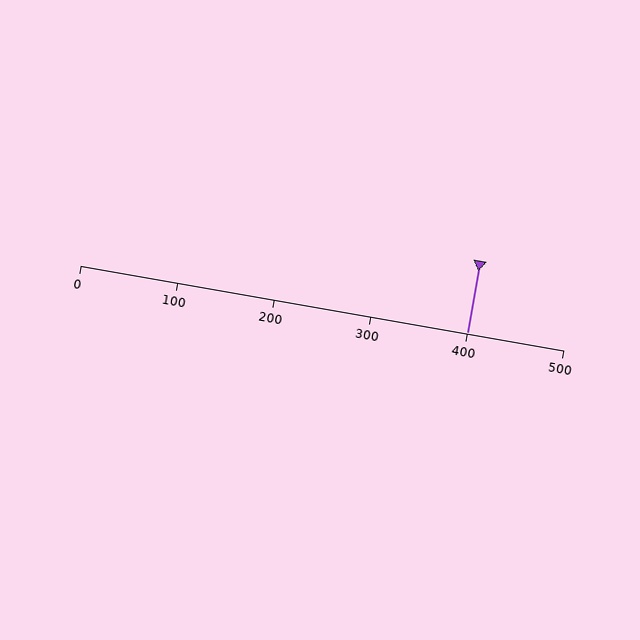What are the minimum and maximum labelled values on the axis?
The axis runs from 0 to 500.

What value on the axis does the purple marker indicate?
The marker indicates approximately 400.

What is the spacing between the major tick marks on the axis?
The major ticks are spaced 100 apart.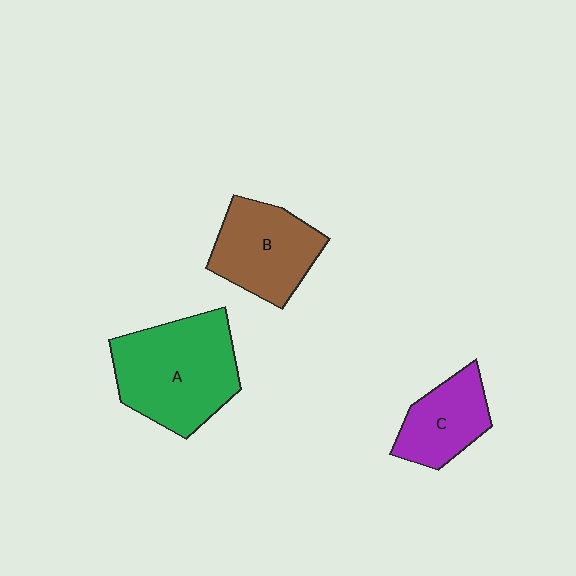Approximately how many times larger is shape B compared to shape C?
Approximately 1.3 times.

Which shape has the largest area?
Shape A (green).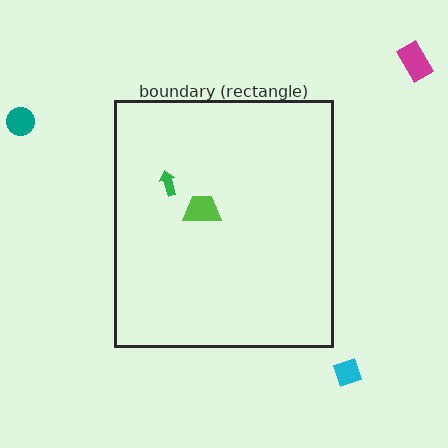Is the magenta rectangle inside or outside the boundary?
Outside.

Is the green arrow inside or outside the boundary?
Inside.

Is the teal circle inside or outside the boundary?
Outside.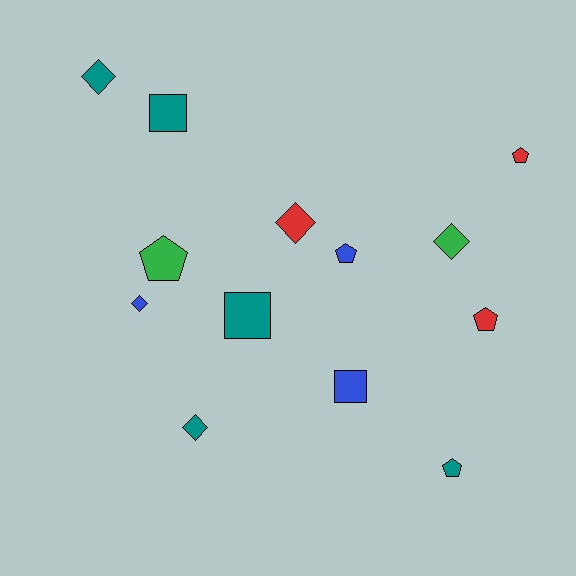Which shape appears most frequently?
Pentagon, with 5 objects.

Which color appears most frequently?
Teal, with 5 objects.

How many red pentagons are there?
There are 2 red pentagons.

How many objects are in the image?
There are 13 objects.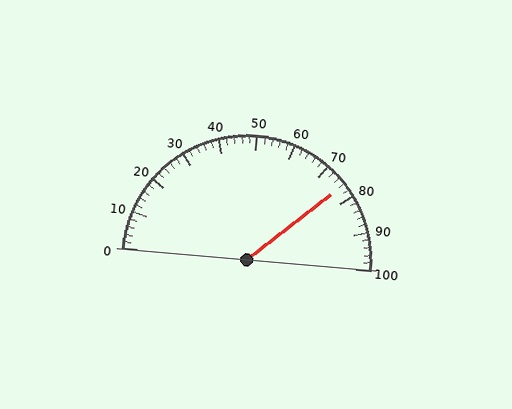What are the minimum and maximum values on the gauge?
The gauge ranges from 0 to 100.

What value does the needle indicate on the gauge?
The needle indicates approximately 76.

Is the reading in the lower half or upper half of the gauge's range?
The reading is in the upper half of the range (0 to 100).